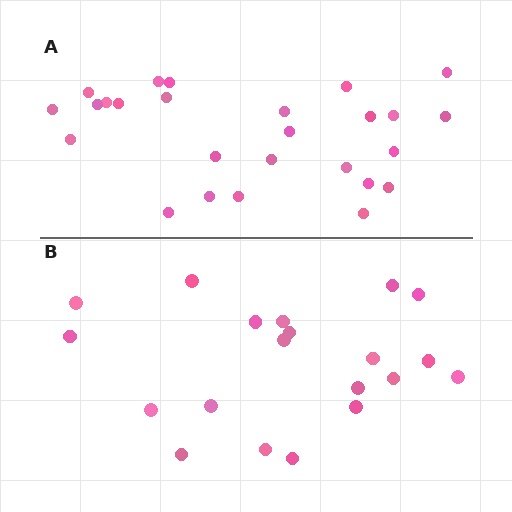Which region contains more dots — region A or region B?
Region A (the top region) has more dots.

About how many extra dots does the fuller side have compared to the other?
Region A has about 6 more dots than region B.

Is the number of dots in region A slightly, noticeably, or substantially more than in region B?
Region A has noticeably more, but not dramatically so. The ratio is roughly 1.3 to 1.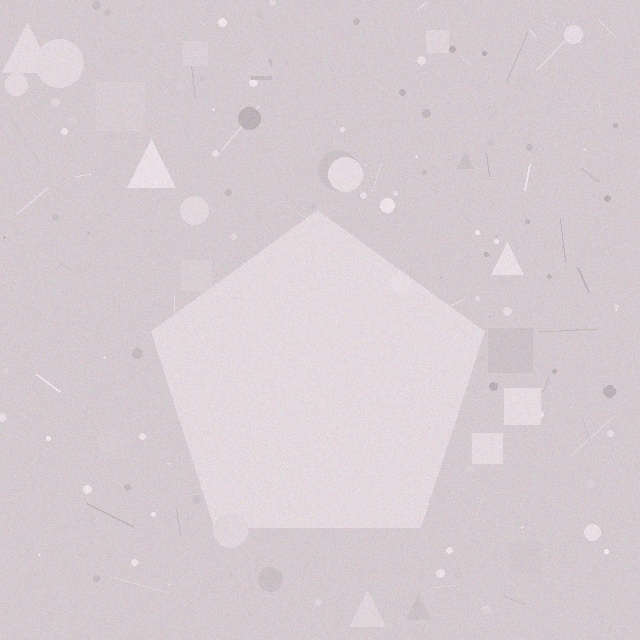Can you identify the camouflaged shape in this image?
The camouflaged shape is a pentagon.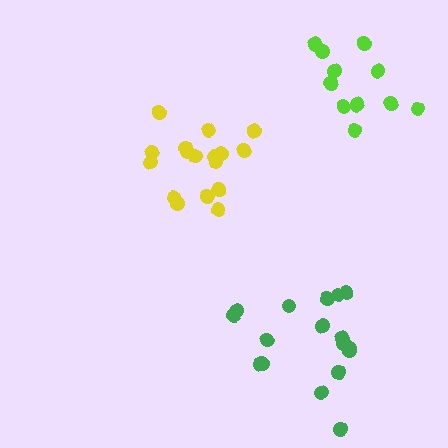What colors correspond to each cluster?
The clusters are colored: green, yellow, lime.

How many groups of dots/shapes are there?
There are 3 groups.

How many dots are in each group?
Group 1: 17 dots, Group 2: 17 dots, Group 3: 12 dots (46 total).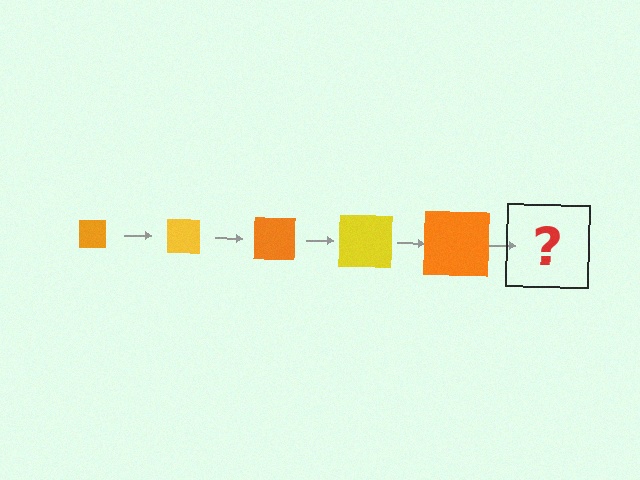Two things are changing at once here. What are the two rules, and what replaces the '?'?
The two rules are that the square grows larger each step and the color cycles through orange and yellow. The '?' should be a yellow square, larger than the previous one.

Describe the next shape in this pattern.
It should be a yellow square, larger than the previous one.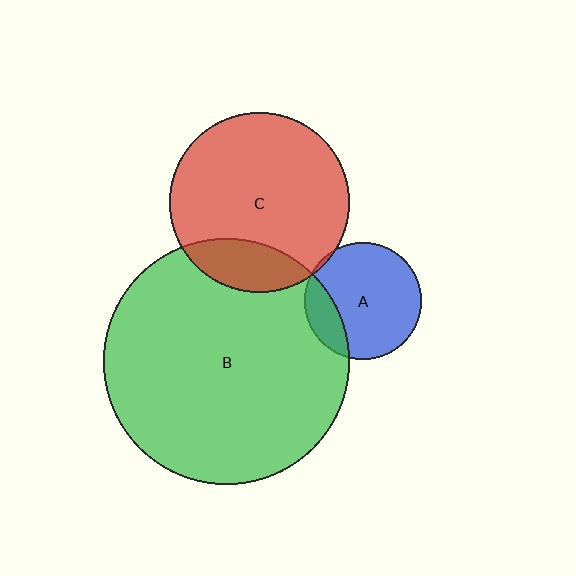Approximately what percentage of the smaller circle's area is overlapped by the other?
Approximately 5%.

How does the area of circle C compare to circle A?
Approximately 2.4 times.